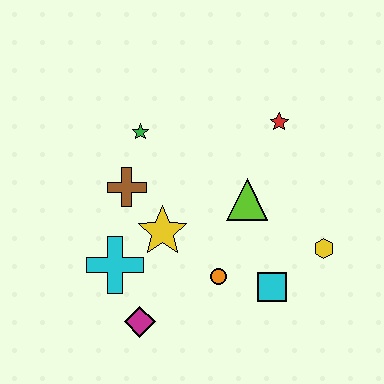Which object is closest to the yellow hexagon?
The cyan square is closest to the yellow hexagon.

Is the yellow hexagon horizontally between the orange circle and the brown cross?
No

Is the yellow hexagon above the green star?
No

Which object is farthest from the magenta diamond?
The red star is farthest from the magenta diamond.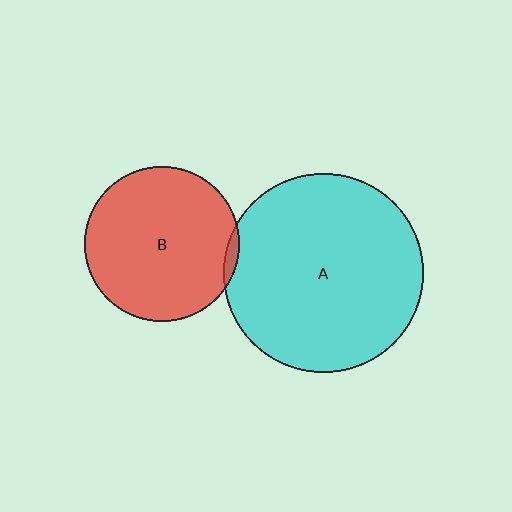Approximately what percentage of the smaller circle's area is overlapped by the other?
Approximately 5%.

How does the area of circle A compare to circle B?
Approximately 1.7 times.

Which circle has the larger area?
Circle A (cyan).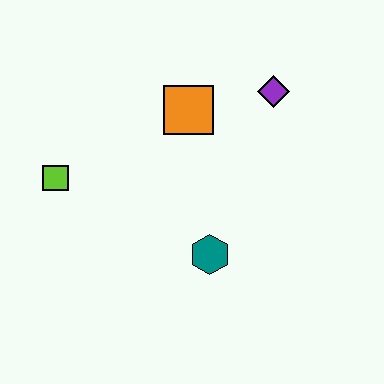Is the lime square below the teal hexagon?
No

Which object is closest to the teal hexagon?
The orange square is closest to the teal hexagon.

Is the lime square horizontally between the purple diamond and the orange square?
No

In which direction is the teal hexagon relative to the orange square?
The teal hexagon is below the orange square.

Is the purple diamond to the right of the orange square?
Yes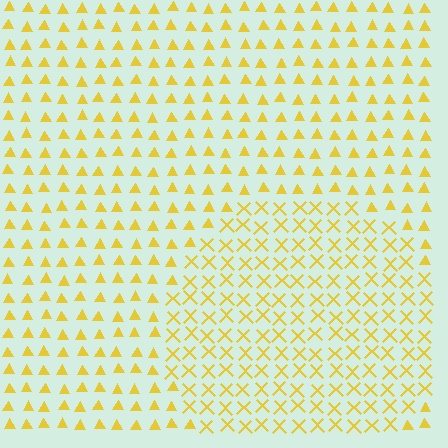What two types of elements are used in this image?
The image uses X marks inside the circle region and triangles outside it.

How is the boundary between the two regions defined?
The boundary is defined by a change in element shape: X marks inside vs. triangles outside. All elements share the same color and spacing.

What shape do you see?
I see a circle.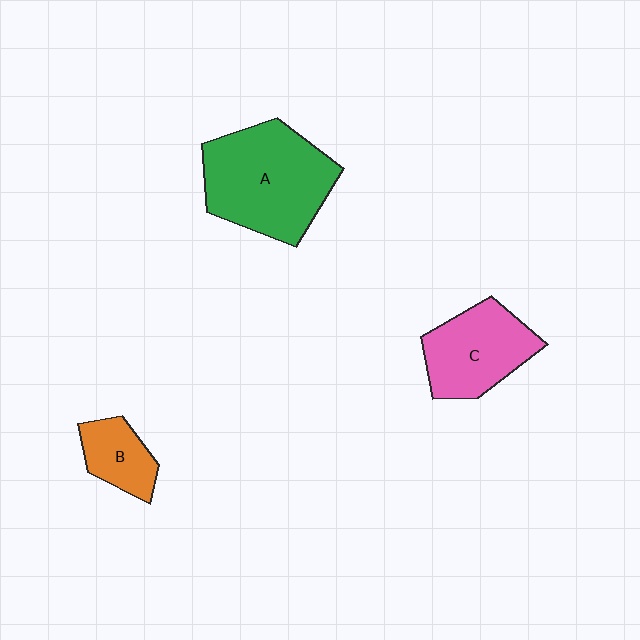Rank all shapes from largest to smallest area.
From largest to smallest: A (green), C (pink), B (orange).